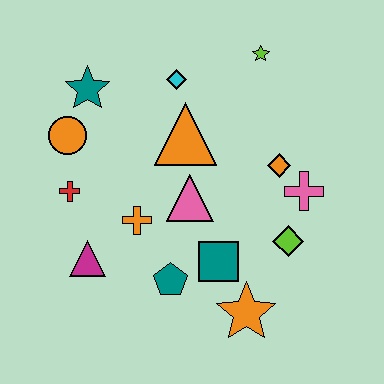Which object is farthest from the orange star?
The teal star is farthest from the orange star.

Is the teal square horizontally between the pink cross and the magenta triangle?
Yes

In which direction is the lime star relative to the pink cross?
The lime star is above the pink cross.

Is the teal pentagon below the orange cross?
Yes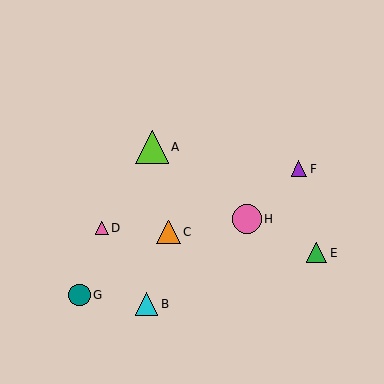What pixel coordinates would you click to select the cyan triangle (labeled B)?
Click at (147, 304) to select the cyan triangle B.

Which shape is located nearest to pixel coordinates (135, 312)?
The cyan triangle (labeled B) at (147, 304) is nearest to that location.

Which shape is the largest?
The lime triangle (labeled A) is the largest.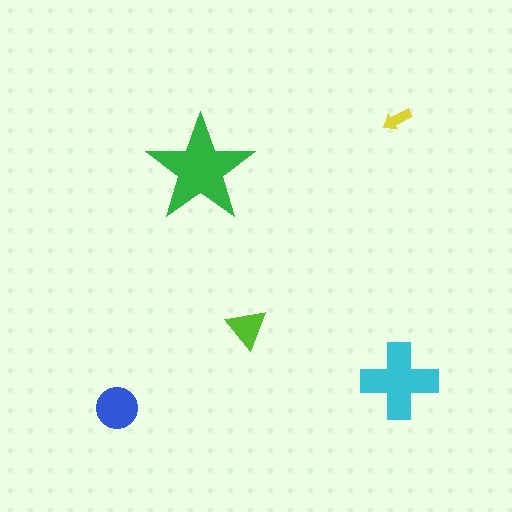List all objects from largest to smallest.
The green star, the cyan cross, the blue circle, the lime triangle, the yellow arrow.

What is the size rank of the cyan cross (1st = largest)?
2nd.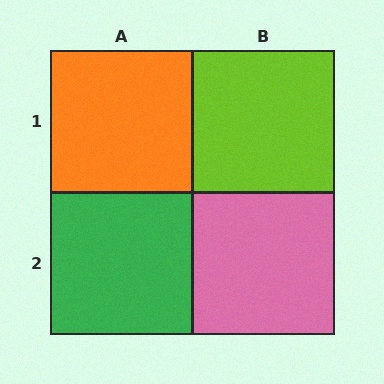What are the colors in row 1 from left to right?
Orange, lime.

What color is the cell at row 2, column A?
Green.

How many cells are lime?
1 cell is lime.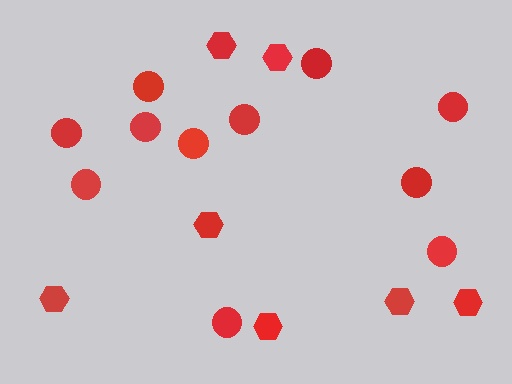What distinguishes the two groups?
There are 2 groups: one group of circles (11) and one group of hexagons (7).